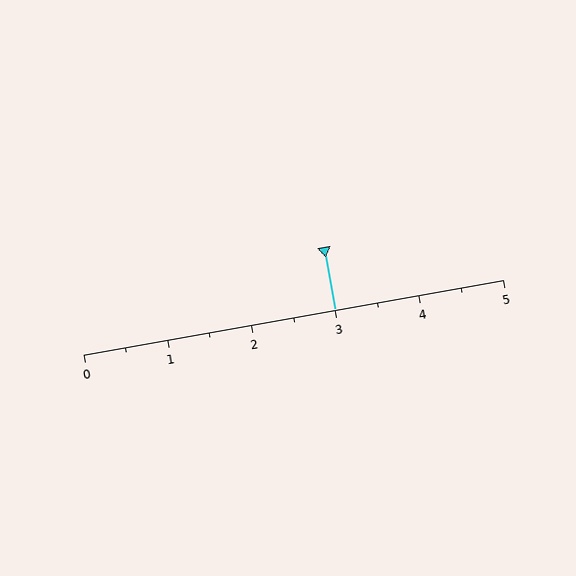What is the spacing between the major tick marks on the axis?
The major ticks are spaced 1 apart.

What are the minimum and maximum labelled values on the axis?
The axis runs from 0 to 5.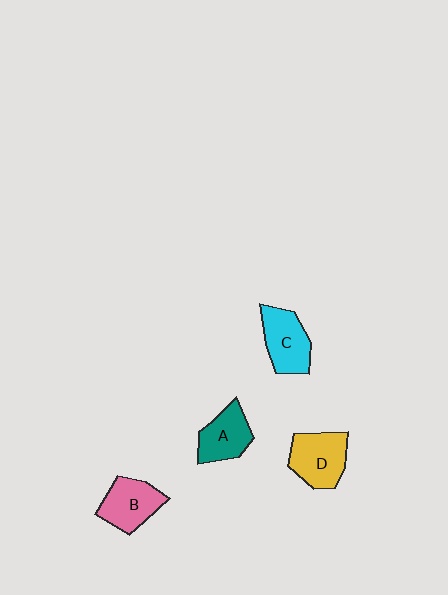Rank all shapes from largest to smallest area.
From largest to smallest: D (yellow), C (cyan), B (pink), A (teal).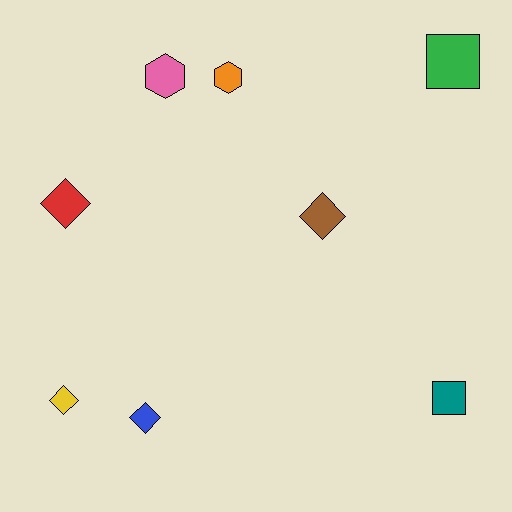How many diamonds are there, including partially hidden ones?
There are 4 diamonds.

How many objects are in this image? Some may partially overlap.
There are 8 objects.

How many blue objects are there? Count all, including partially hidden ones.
There is 1 blue object.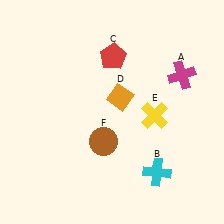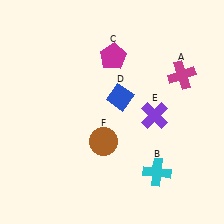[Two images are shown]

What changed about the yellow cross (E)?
In Image 1, E is yellow. In Image 2, it changed to purple.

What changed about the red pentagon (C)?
In Image 1, C is red. In Image 2, it changed to magenta.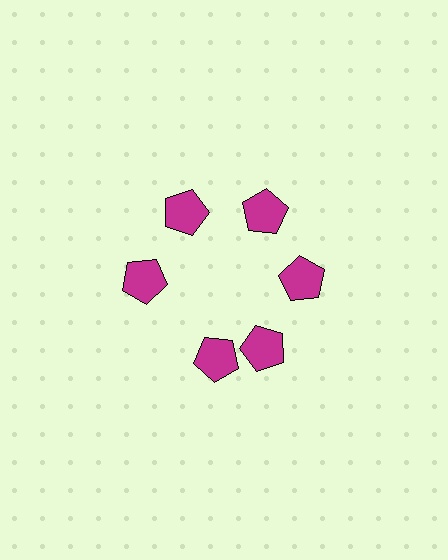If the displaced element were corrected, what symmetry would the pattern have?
It would have 6-fold rotational symmetry — the pattern would map onto itself every 60 degrees.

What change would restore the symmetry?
The symmetry would be restored by rotating it back into even spacing with its neighbors so that all 6 pentagons sit at equal angles and equal distance from the center.